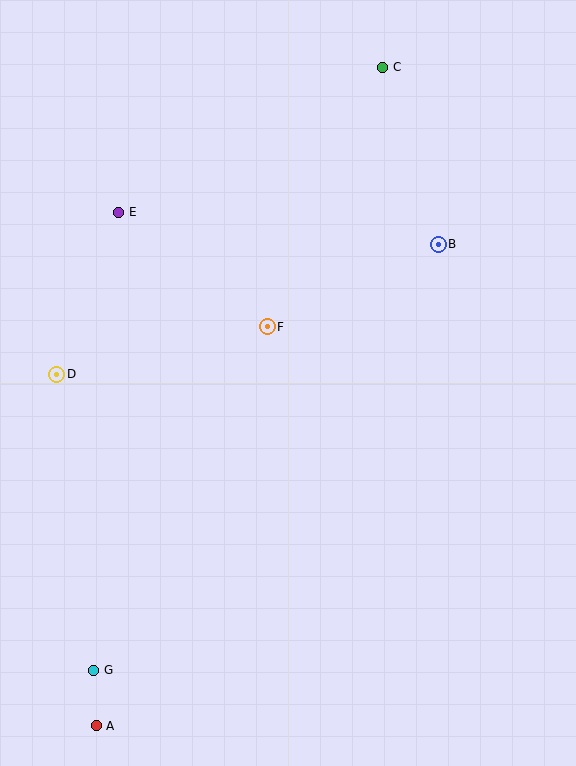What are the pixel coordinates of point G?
Point G is at (94, 670).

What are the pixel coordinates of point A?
Point A is at (96, 726).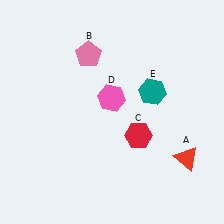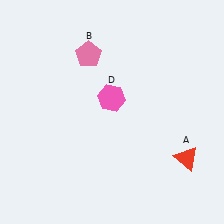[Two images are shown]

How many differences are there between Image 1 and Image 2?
There are 2 differences between the two images.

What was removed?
The red hexagon (C), the teal hexagon (E) were removed in Image 2.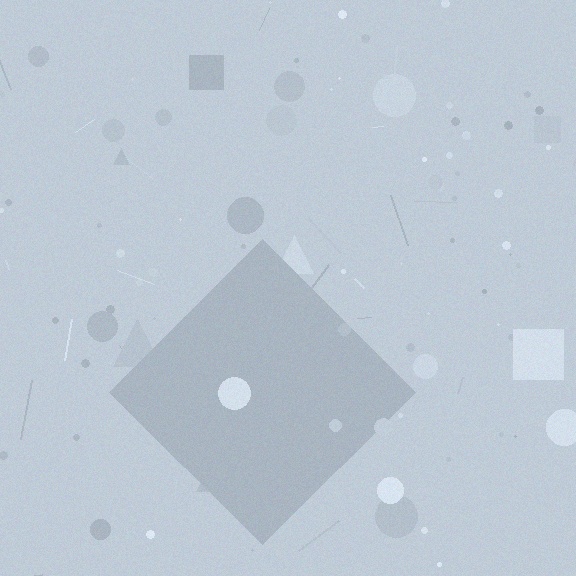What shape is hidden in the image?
A diamond is hidden in the image.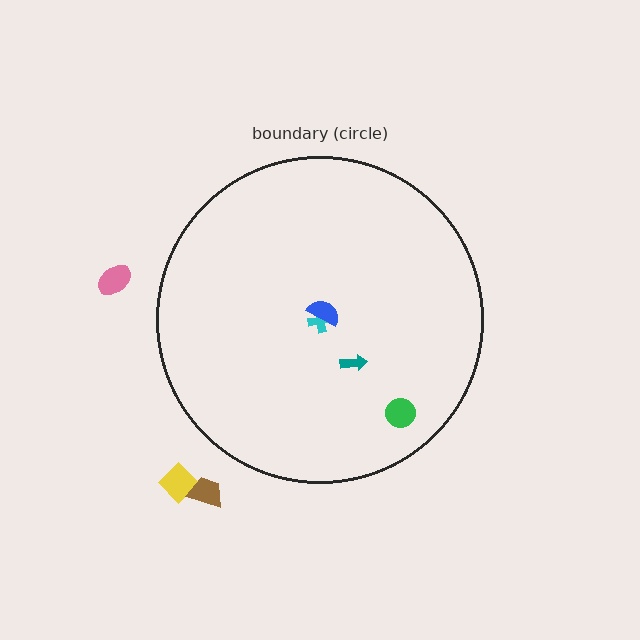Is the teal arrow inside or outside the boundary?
Inside.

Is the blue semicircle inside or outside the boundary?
Inside.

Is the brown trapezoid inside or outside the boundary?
Outside.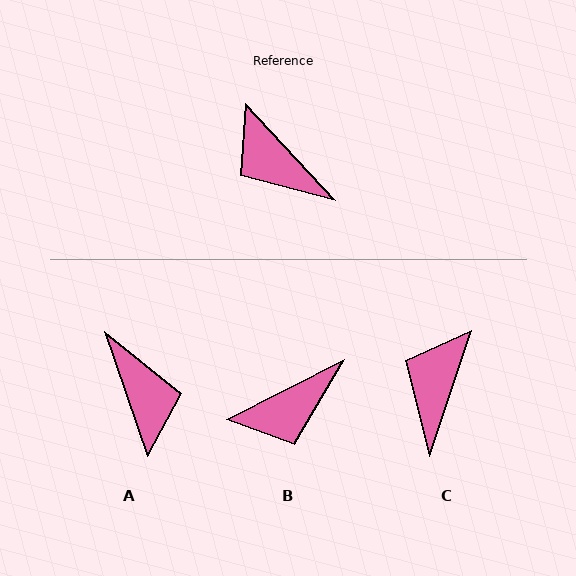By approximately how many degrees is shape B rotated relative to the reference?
Approximately 74 degrees counter-clockwise.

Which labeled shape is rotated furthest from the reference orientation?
A, about 156 degrees away.